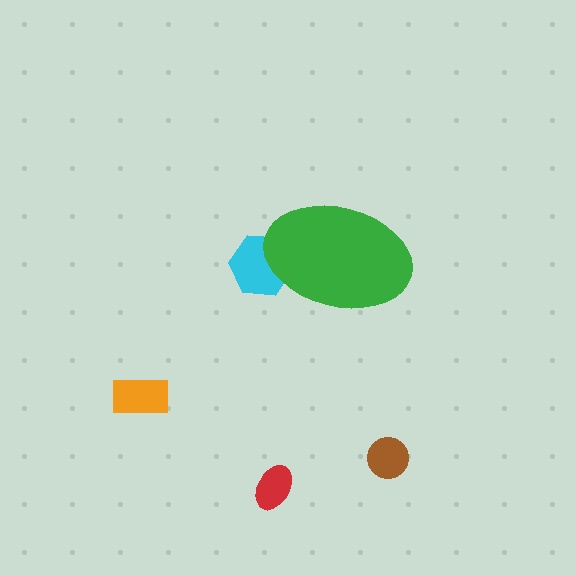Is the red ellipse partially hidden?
No, the red ellipse is fully visible.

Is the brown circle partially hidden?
No, the brown circle is fully visible.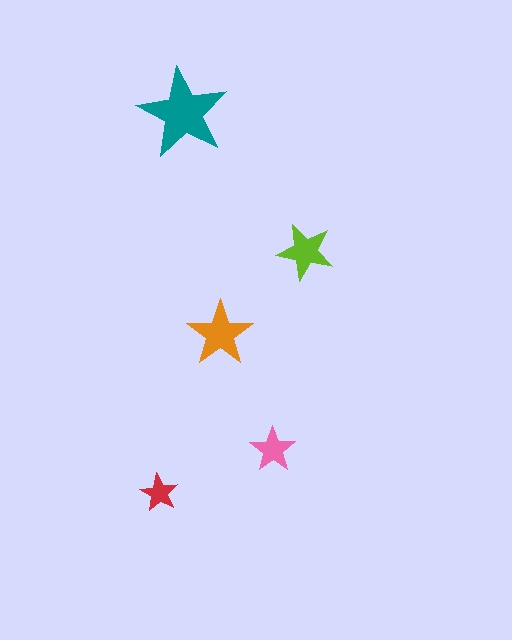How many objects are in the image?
There are 5 objects in the image.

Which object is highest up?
The teal star is topmost.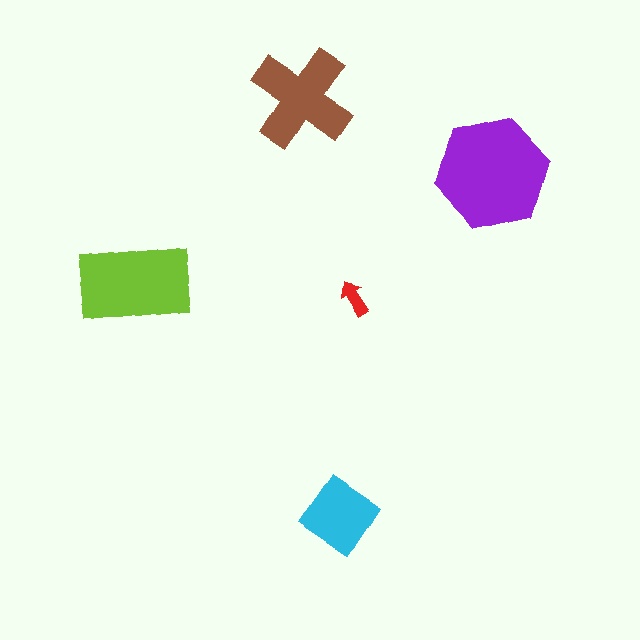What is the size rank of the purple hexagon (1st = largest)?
1st.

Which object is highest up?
The brown cross is topmost.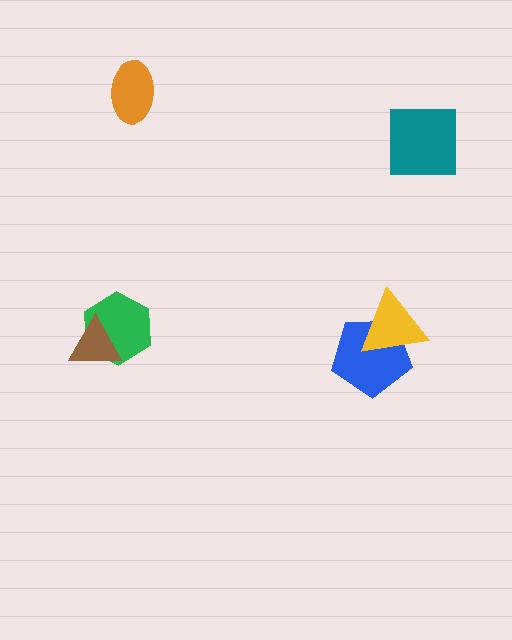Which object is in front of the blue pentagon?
The yellow triangle is in front of the blue pentagon.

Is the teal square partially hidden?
No, no other shape covers it.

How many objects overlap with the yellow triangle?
1 object overlaps with the yellow triangle.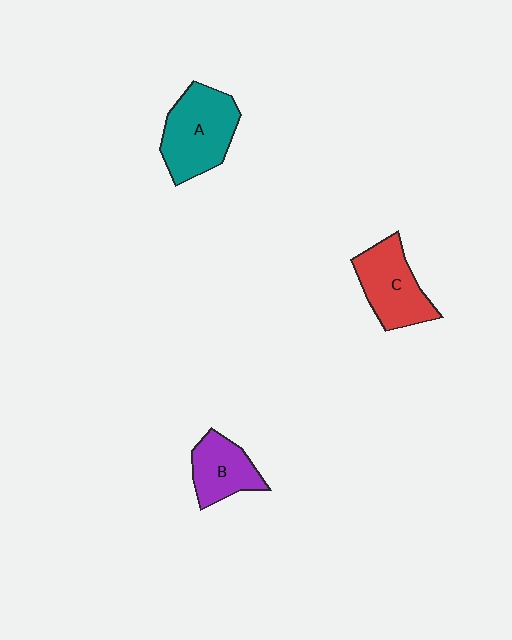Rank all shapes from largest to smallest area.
From largest to smallest: A (teal), C (red), B (purple).